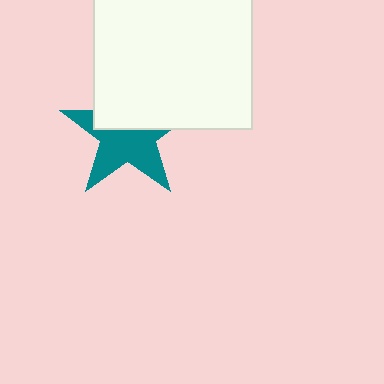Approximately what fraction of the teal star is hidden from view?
Roughly 43% of the teal star is hidden behind the white square.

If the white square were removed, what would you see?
You would see the complete teal star.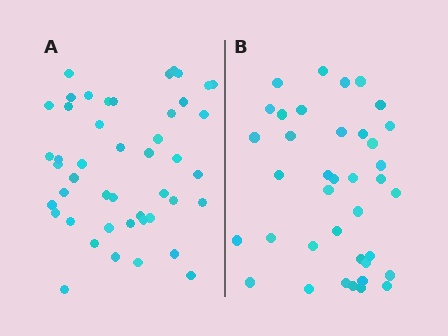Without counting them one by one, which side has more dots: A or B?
Region A (the left region) has more dots.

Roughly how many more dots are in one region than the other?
Region A has roughly 8 or so more dots than region B.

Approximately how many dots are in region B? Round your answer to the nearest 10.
About 40 dots. (The exact count is 38, which rounds to 40.)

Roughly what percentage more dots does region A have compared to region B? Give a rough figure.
About 20% more.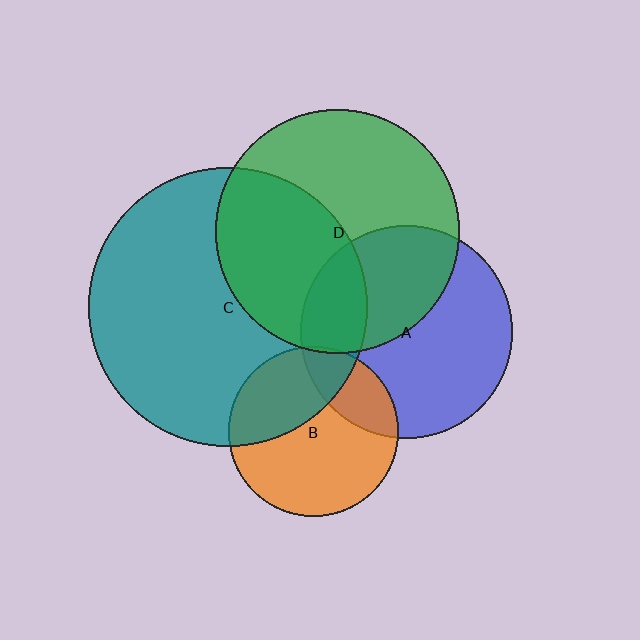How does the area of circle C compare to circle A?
Approximately 1.7 times.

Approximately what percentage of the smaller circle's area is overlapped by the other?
Approximately 5%.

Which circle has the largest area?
Circle C (teal).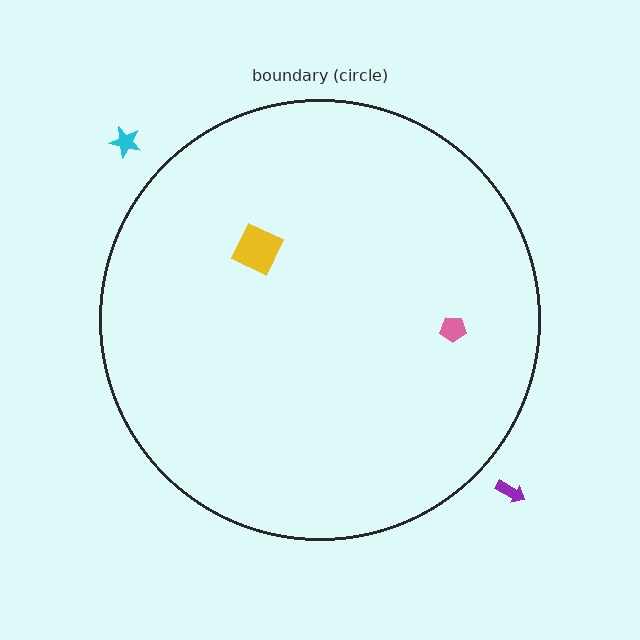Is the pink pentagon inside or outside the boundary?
Inside.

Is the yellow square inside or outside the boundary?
Inside.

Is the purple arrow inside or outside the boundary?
Outside.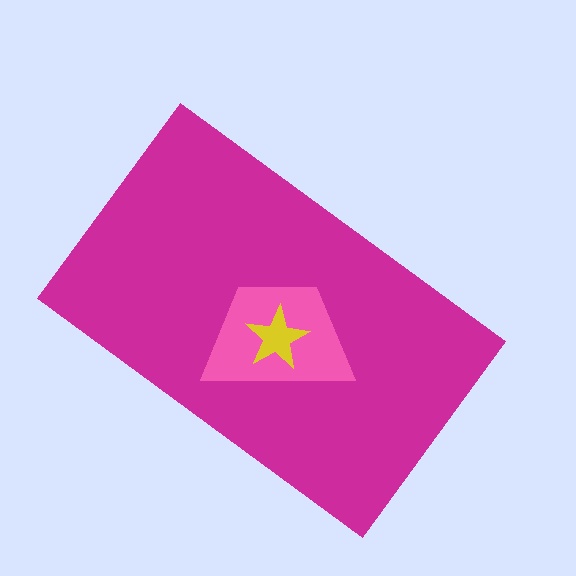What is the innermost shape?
The yellow star.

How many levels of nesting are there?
3.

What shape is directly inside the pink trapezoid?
The yellow star.